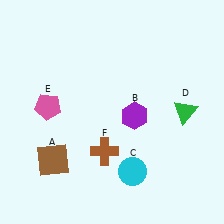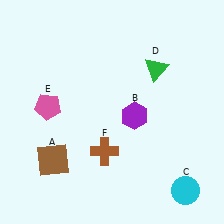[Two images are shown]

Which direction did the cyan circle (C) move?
The cyan circle (C) moved right.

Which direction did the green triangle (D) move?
The green triangle (D) moved up.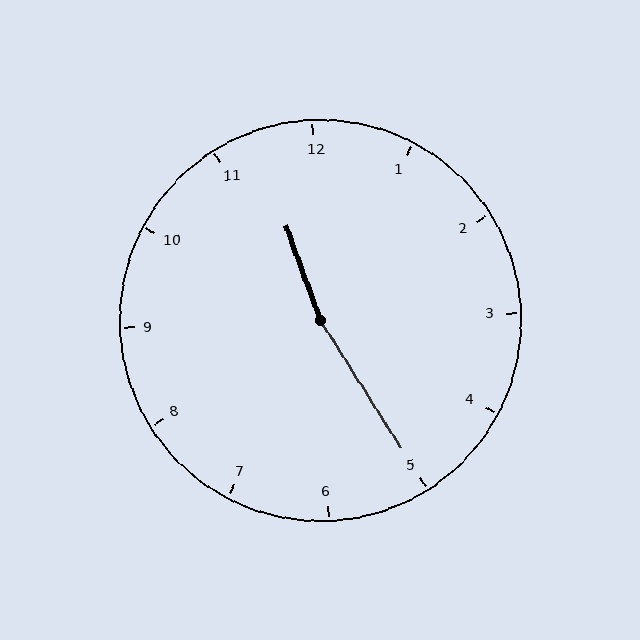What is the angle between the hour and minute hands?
Approximately 168 degrees.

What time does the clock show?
11:25.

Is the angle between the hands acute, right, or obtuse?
It is obtuse.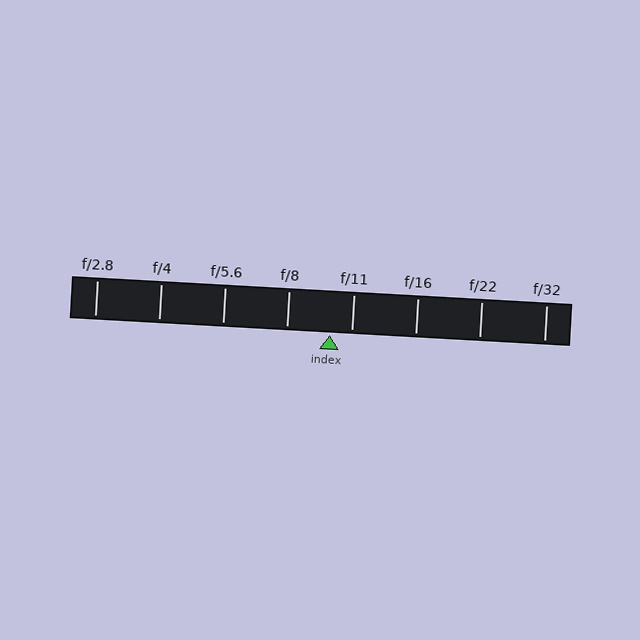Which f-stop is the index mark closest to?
The index mark is closest to f/11.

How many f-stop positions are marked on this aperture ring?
There are 8 f-stop positions marked.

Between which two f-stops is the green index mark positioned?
The index mark is between f/8 and f/11.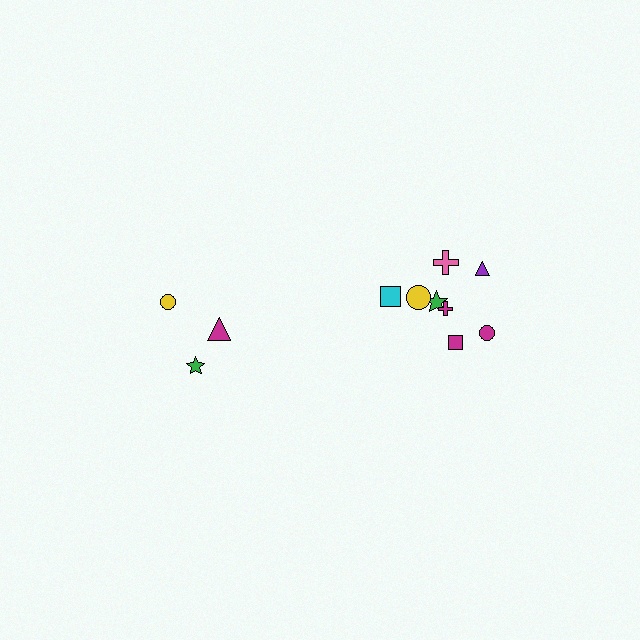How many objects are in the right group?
There are 8 objects.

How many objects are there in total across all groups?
There are 11 objects.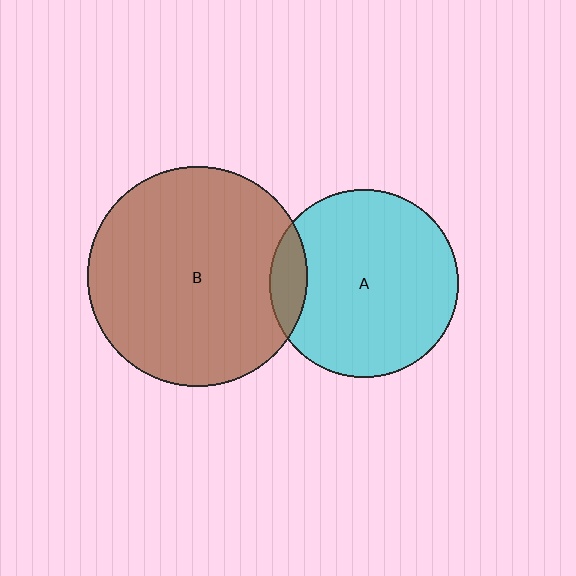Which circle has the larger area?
Circle B (brown).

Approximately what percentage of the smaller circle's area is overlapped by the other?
Approximately 10%.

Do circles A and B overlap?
Yes.